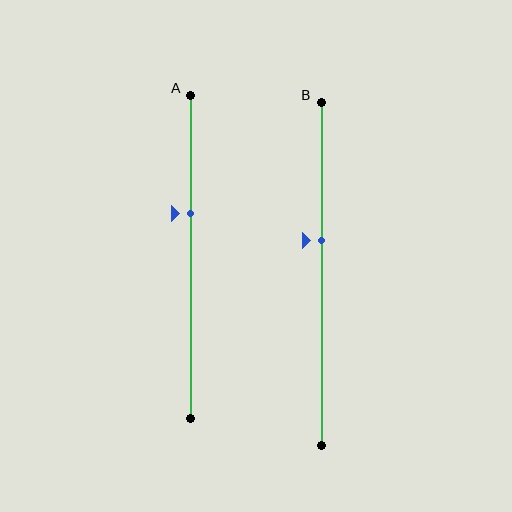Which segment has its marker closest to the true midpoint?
Segment B has its marker closest to the true midpoint.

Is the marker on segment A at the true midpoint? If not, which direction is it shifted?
No, the marker on segment A is shifted upward by about 13% of the segment length.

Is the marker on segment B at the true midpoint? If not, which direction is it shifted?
No, the marker on segment B is shifted upward by about 10% of the segment length.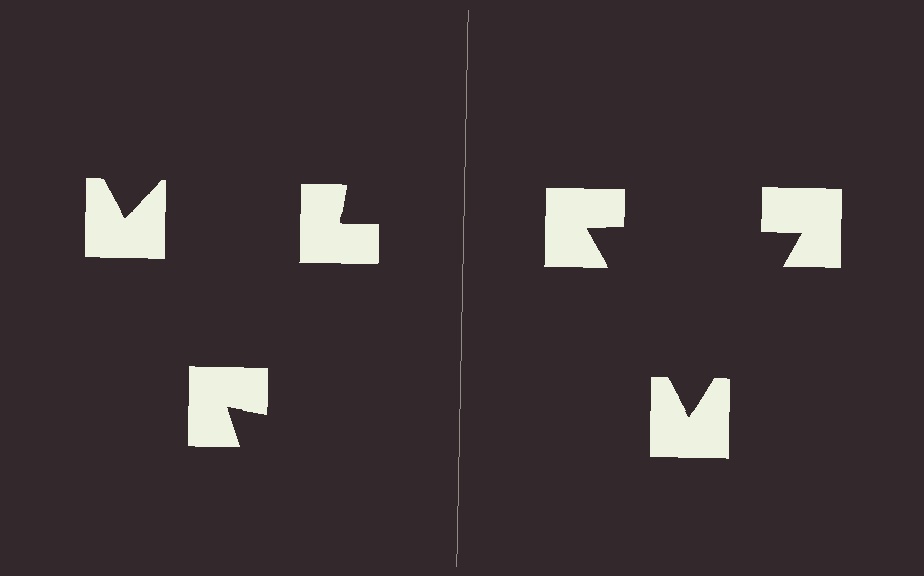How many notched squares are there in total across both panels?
6 — 3 on each side.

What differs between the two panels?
The notched squares are positioned identically on both sides; only the wedge orientations differ. On the right they align to a triangle; on the left they are misaligned.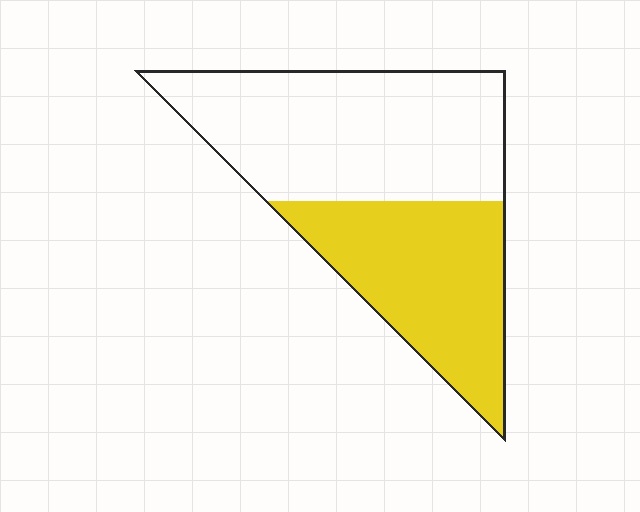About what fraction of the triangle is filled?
About two fifths (2/5).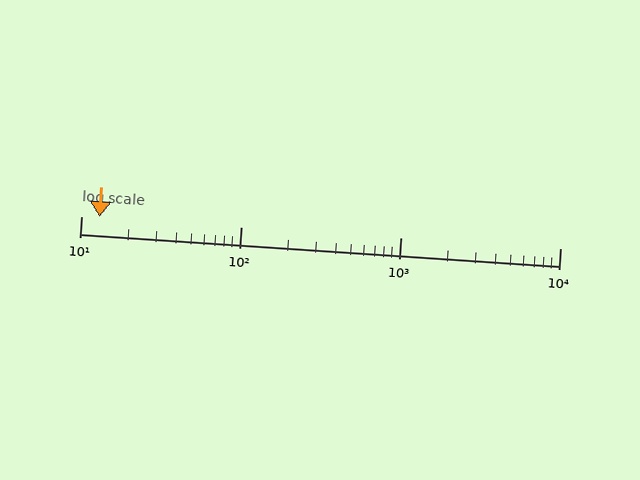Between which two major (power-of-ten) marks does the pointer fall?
The pointer is between 10 and 100.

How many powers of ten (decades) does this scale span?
The scale spans 3 decades, from 10 to 10000.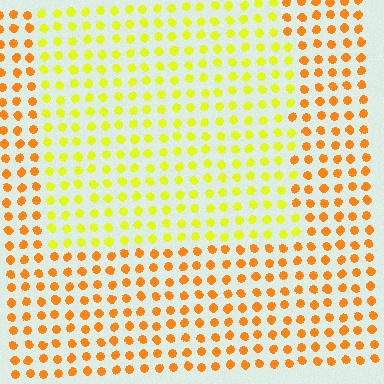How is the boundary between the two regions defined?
The boundary is defined purely by a slight shift in hue (about 37 degrees). Spacing, size, and orientation are identical on both sides.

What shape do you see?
I see a rectangle.